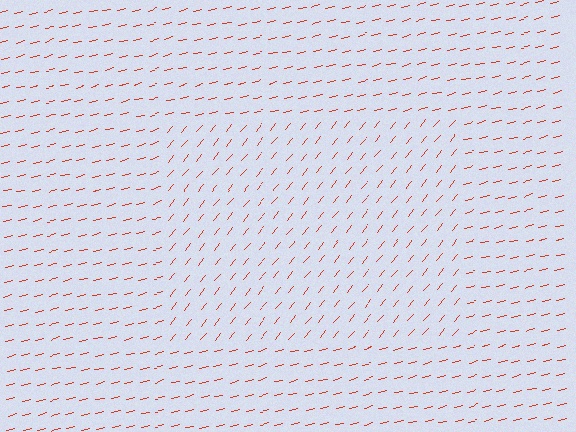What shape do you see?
I see a rectangle.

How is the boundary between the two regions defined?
The boundary is defined purely by a change in line orientation (approximately 37 degrees difference). All lines are the same color and thickness.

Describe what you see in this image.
The image is filled with small red line segments. A rectangle region in the image has lines oriented differently from the surrounding lines, creating a visible texture boundary.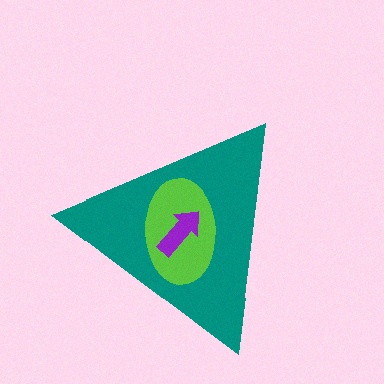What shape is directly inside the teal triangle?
The lime ellipse.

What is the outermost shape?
The teal triangle.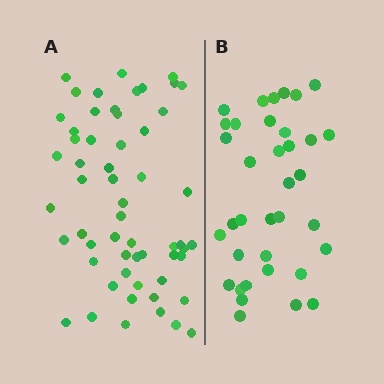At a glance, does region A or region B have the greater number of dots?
Region A (the left region) has more dots.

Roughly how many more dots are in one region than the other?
Region A has approximately 20 more dots than region B.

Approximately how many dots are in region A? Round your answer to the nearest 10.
About 60 dots. (The exact count is 57, which rounds to 60.)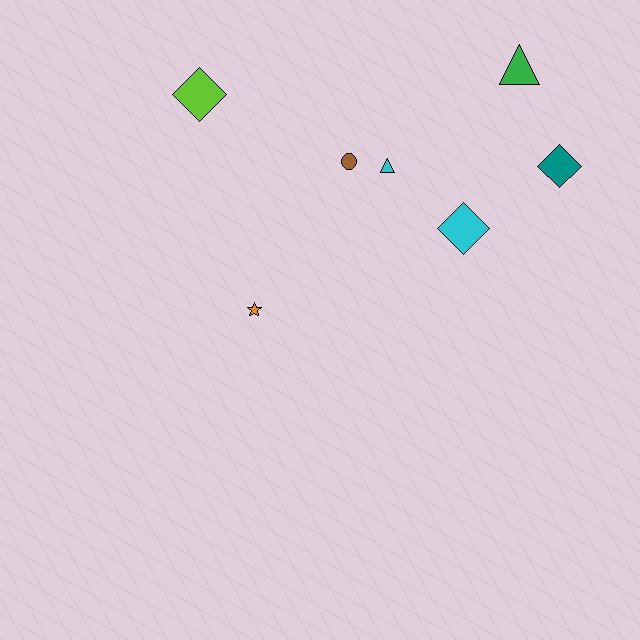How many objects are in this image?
There are 7 objects.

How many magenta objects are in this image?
There are no magenta objects.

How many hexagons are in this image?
There are no hexagons.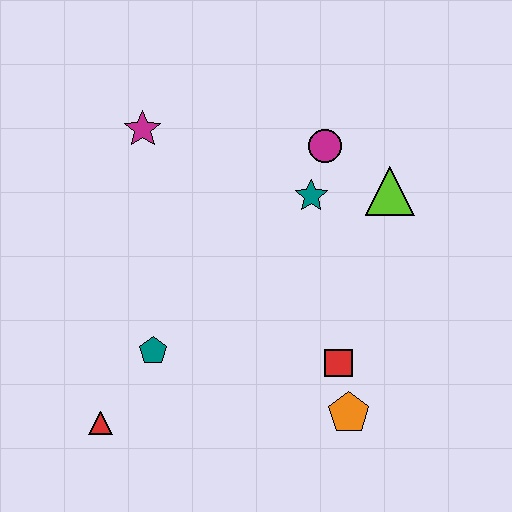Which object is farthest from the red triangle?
The lime triangle is farthest from the red triangle.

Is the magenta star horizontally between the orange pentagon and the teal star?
No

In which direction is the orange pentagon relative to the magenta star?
The orange pentagon is below the magenta star.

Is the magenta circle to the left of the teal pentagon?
No